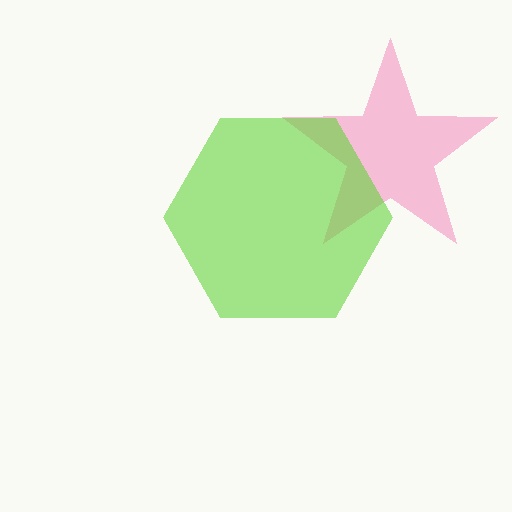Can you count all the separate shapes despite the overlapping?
Yes, there are 2 separate shapes.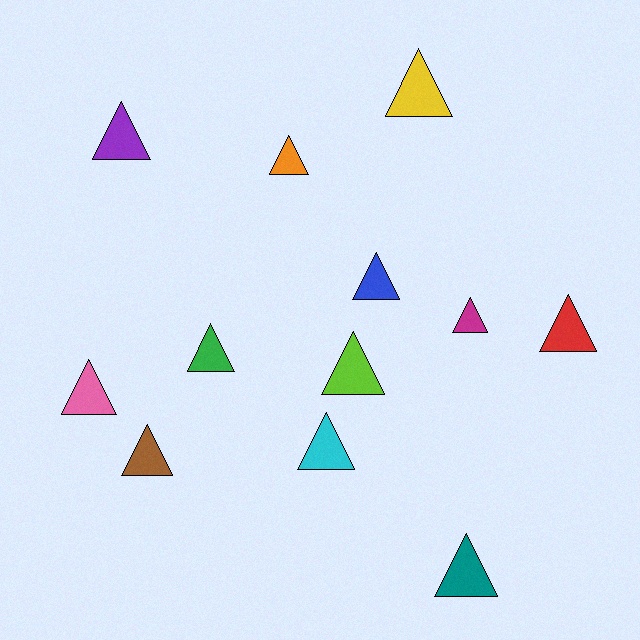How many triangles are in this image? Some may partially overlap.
There are 12 triangles.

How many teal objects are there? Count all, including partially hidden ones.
There is 1 teal object.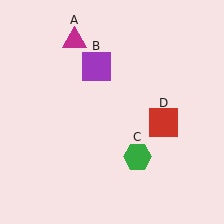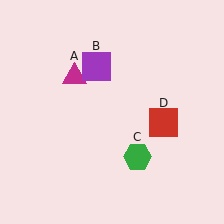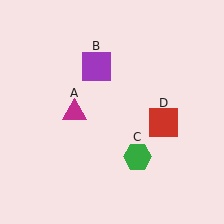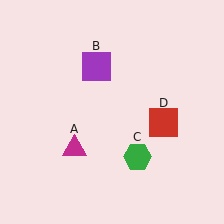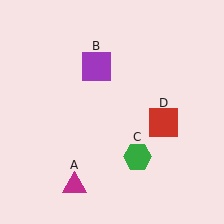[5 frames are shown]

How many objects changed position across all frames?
1 object changed position: magenta triangle (object A).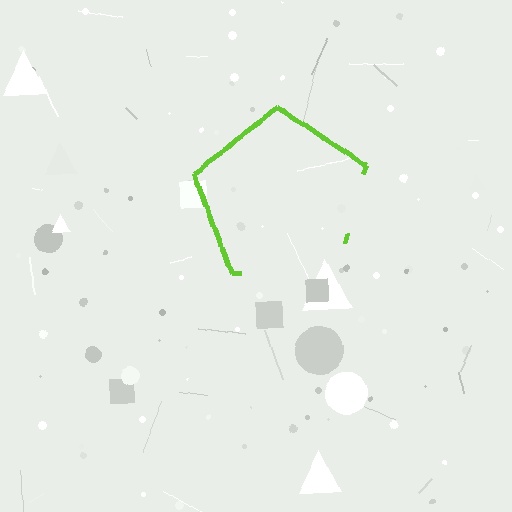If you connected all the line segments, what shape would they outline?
They would outline a pentagon.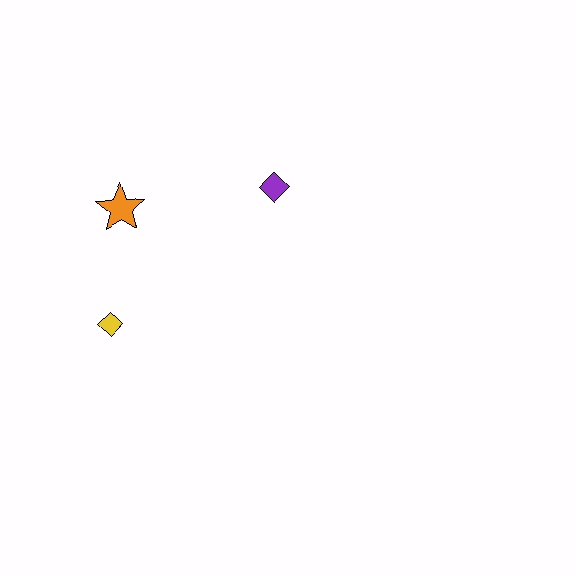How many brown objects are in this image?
There are no brown objects.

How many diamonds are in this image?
There are 2 diamonds.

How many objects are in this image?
There are 3 objects.